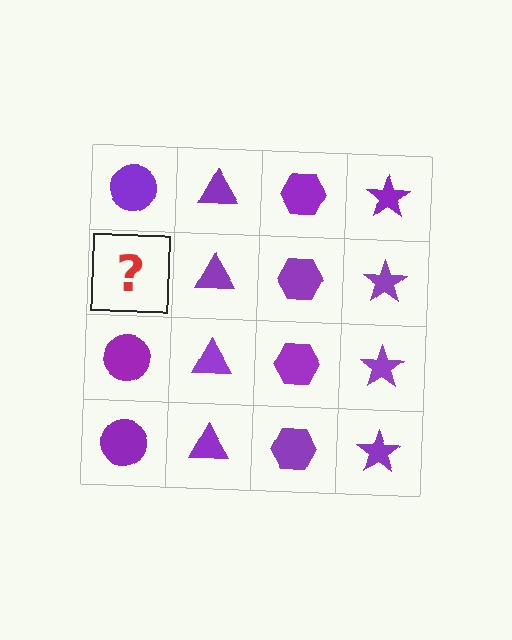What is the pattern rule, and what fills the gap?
The rule is that each column has a consistent shape. The gap should be filled with a purple circle.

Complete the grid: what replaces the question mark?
The question mark should be replaced with a purple circle.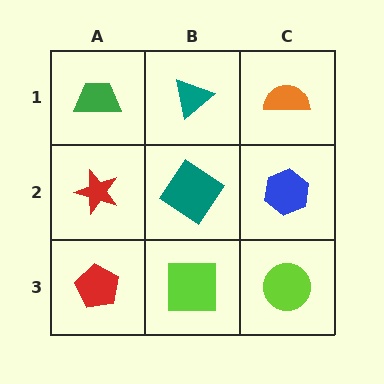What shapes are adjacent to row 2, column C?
An orange semicircle (row 1, column C), a lime circle (row 3, column C), a teal diamond (row 2, column B).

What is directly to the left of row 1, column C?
A teal triangle.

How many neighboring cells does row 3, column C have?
2.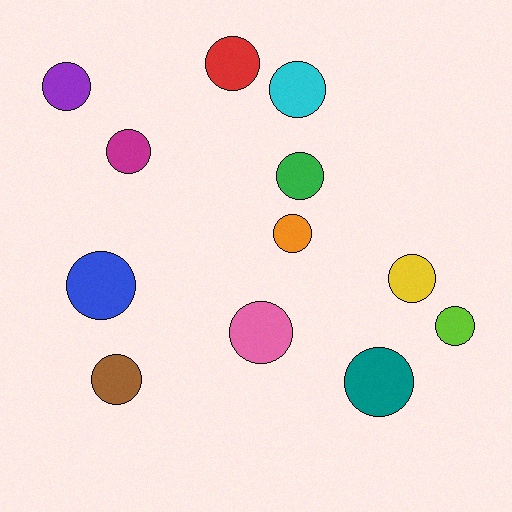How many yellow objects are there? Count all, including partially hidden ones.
There is 1 yellow object.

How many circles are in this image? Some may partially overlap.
There are 12 circles.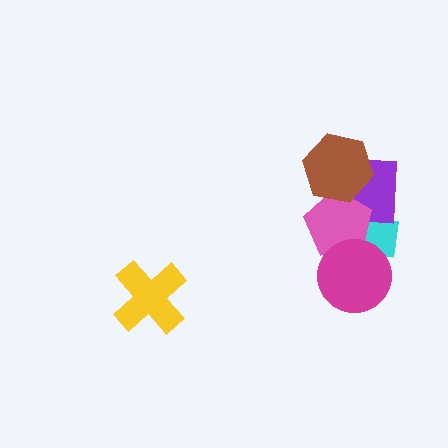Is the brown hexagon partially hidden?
No, no other shape covers it.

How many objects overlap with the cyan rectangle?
3 objects overlap with the cyan rectangle.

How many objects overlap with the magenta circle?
2 objects overlap with the magenta circle.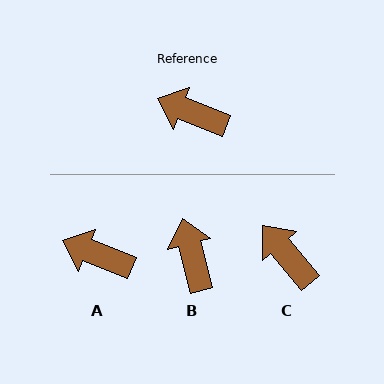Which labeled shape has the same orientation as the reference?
A.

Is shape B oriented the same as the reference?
No, it is off by about 54 degrees.